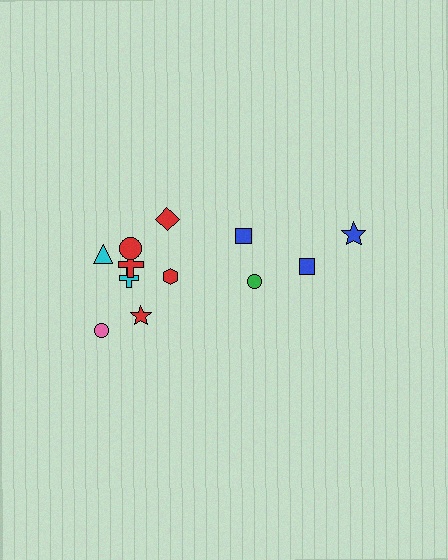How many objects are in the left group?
There are 8 objects.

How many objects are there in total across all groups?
There are 12 objects.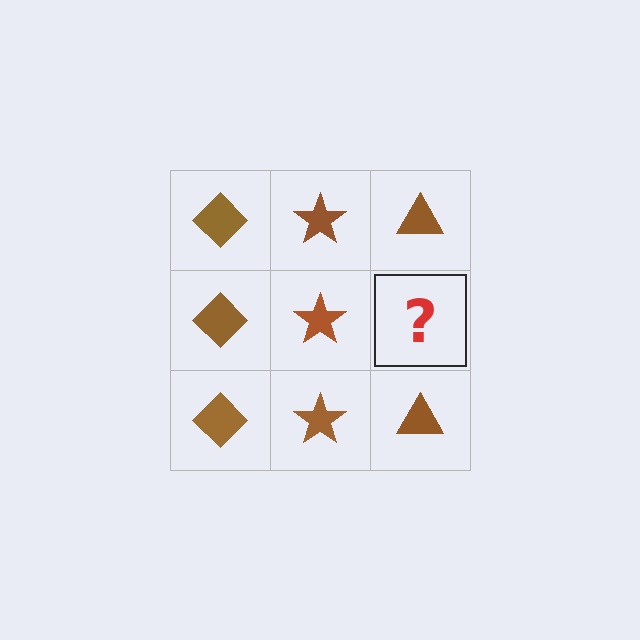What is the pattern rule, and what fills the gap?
The rule is that each column has a consistent shape. The gap should be filled with a brown triangle.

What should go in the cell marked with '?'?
The missing cell should contain a brown triangle.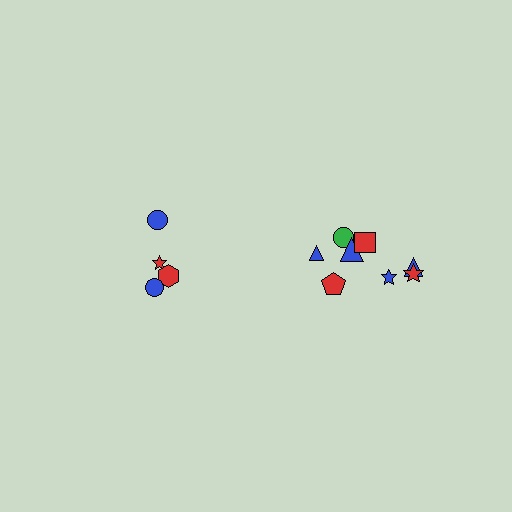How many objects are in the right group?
There are 8 objects.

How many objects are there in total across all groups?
There are 12 objects.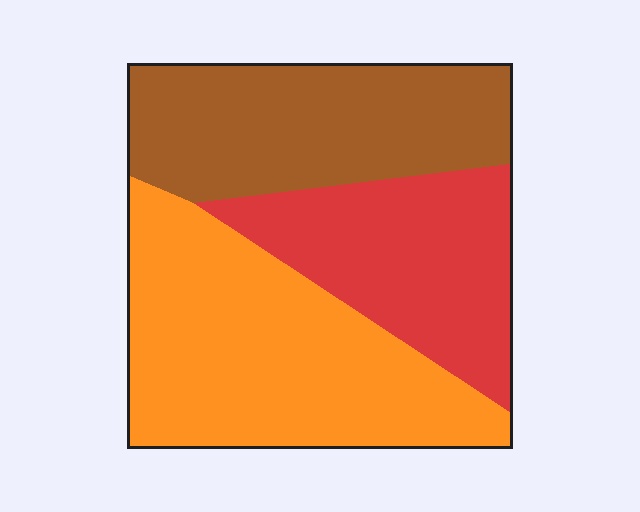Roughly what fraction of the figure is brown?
Brown takes up about one third (1/3) of the figure.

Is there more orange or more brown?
Orange.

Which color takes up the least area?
Red, at roughly 25%.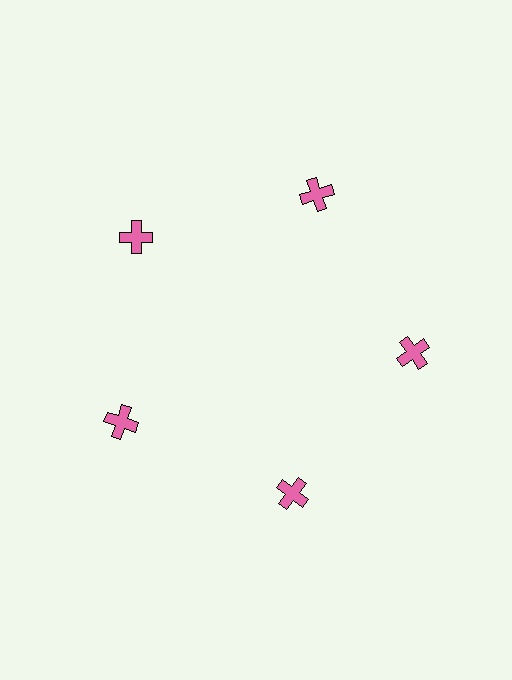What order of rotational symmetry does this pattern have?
This pattern has 5-fold rotational symmetry.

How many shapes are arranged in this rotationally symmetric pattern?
There are 5 shapes, arranged in 5 groups of 1.